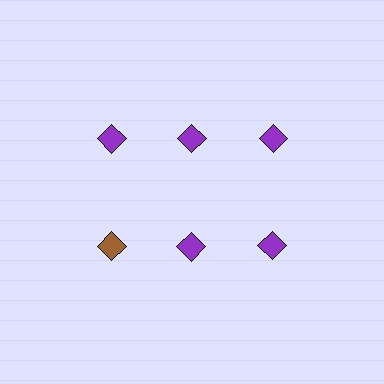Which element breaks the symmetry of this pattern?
The brown diamond in the second row, leftmost column breaks the symmetry. All other shapes are purple diamonds.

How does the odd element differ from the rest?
It has a different color: brown instead of purple.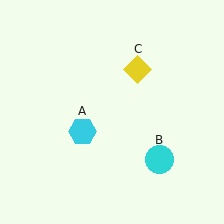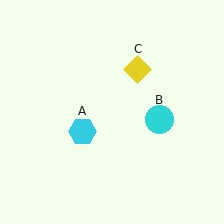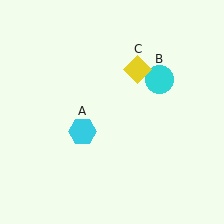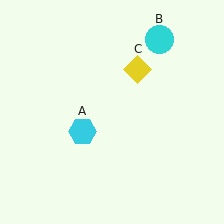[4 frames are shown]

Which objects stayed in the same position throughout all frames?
Cyan hexagon (object A) and yellow diamond (object C) remained stationary.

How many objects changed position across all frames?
1 object changed position: cyan circle (object B).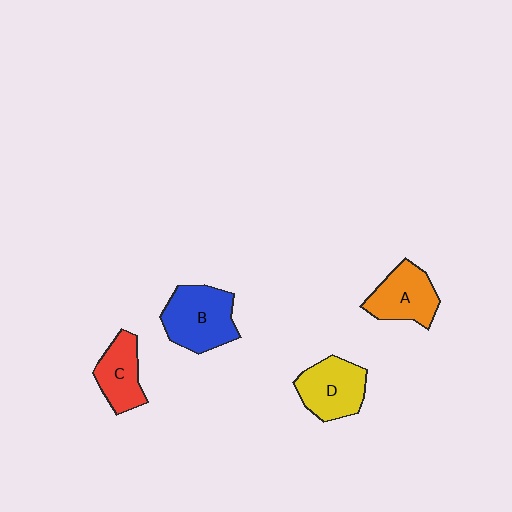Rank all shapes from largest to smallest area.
From largest to smallest: B (blue), D (yellow), A (orange), C (red).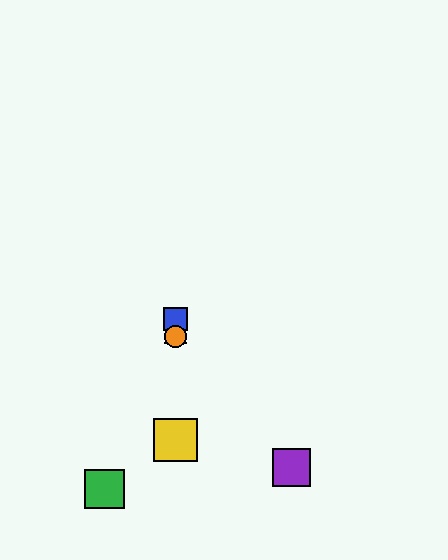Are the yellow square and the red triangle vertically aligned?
Yes, both are at x≈176.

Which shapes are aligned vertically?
The red triangle, the blue square, the yellow square, the orange circle are aligned vertically.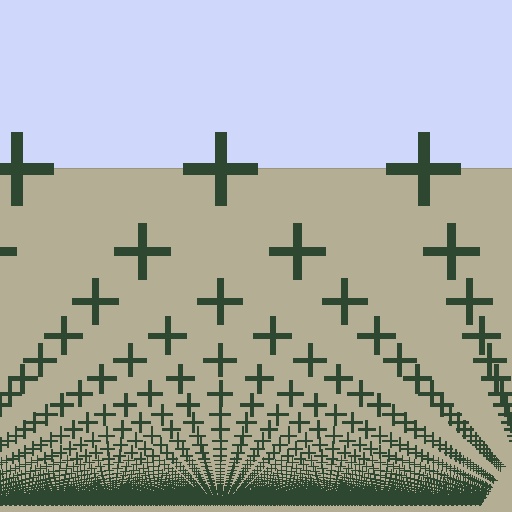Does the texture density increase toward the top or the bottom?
Density increases toward the bottom.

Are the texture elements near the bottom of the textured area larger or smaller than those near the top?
Smaller. The gradient is inverted — elements near the bottom are smaller and denser.